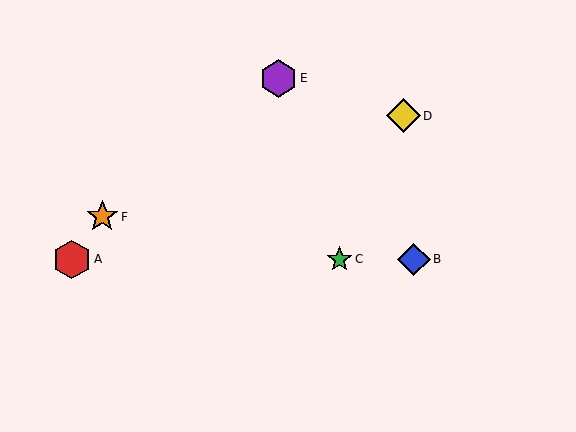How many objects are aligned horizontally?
3 objects (A, B, C) are aligned horizontally.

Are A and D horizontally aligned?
No, A is at y≈259 and D is at y≈116.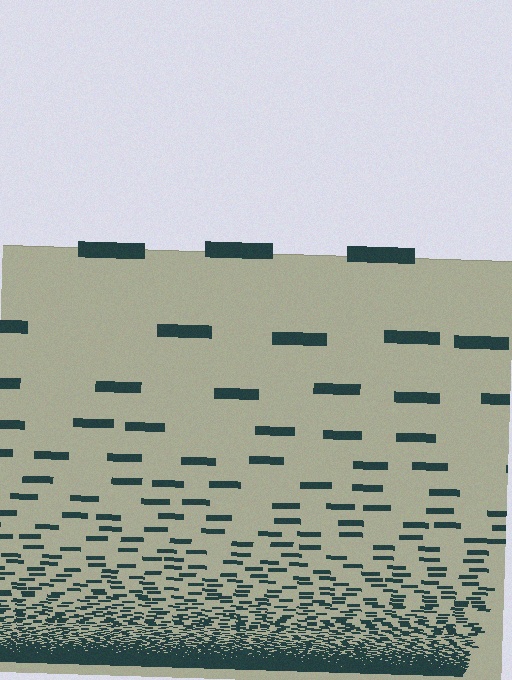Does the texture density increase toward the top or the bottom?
Density increases toward the bottom.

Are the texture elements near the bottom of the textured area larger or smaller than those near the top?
Smaller. The gradient is inverted — elements near the bottom are smaller and denser.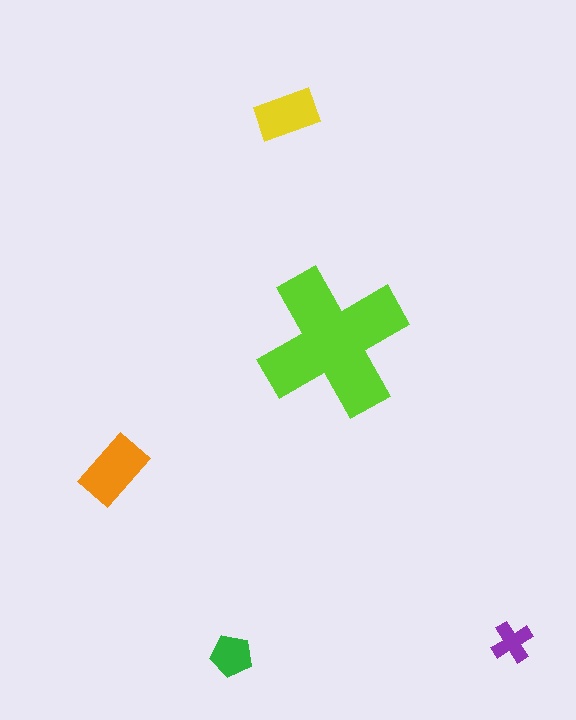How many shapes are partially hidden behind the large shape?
0 shapes are partially hidden.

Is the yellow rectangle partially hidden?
No, the yellow rectangle is fully visible.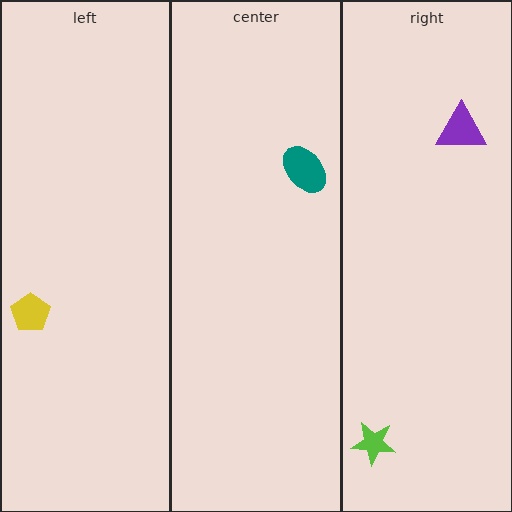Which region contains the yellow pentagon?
The left region.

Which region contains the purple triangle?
The right region.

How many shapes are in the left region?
1.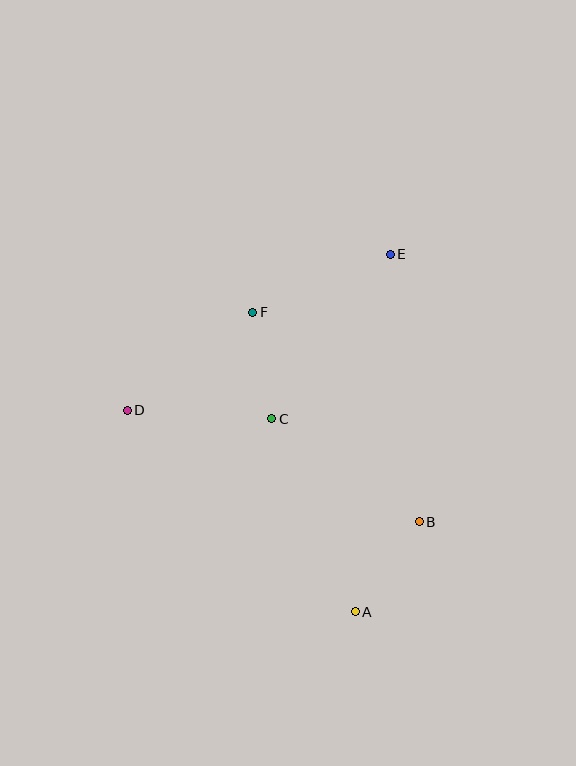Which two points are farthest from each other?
Points A and E are farthest from each other.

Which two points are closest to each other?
Points C and F are closest to each other.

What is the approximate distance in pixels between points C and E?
The distance between C and E is approximately 203 pixels.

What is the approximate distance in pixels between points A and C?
The distance between A and C is approximately 210 pixels.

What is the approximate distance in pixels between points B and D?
The distance between B and D is approximately 313 pixels.